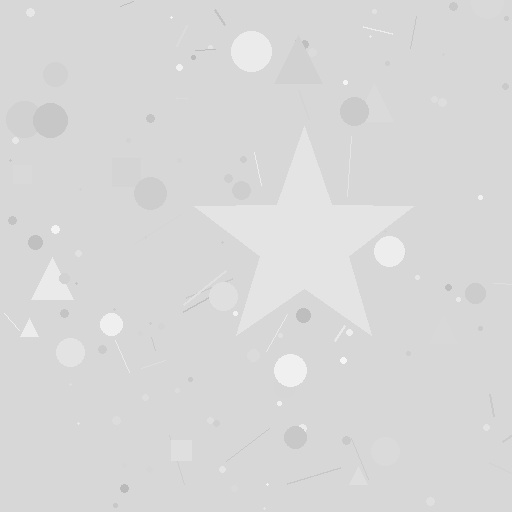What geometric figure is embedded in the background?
A star is embedded in the background.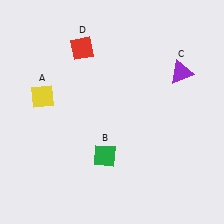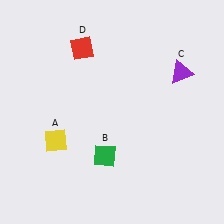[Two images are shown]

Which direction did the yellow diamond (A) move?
The yellow diamond (A) moved down.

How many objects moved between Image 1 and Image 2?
1 object moved between the two images.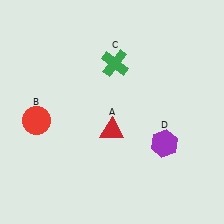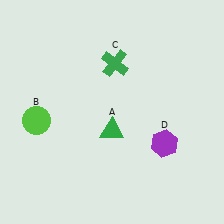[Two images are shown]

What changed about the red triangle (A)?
In Image 1, A is red. In Image 2, it changed to green.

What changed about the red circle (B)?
In Image 1, B is red. In Image 2, it changed to lime.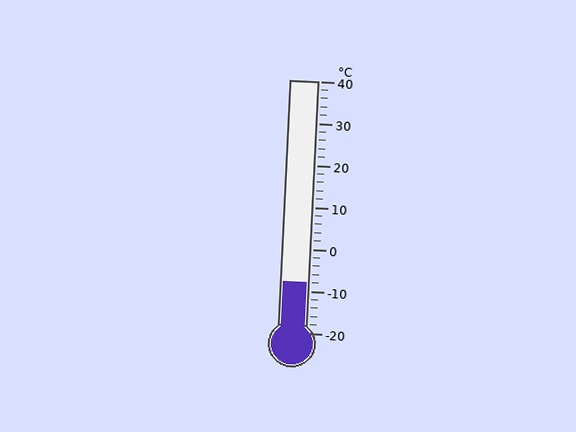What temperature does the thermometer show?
The thermometer shows approximately -8°C.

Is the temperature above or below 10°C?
The temperature is below 10°C.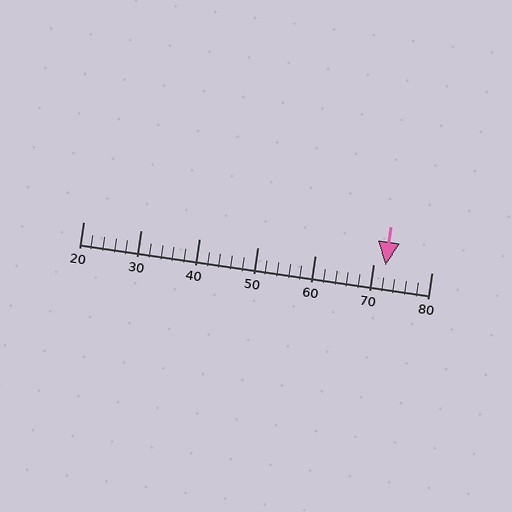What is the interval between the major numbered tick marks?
The major tick marks are spaced 10 units apart.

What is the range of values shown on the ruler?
The ruler shows values from 20 to 80.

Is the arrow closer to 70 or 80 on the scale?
The arrow is closer to 70.